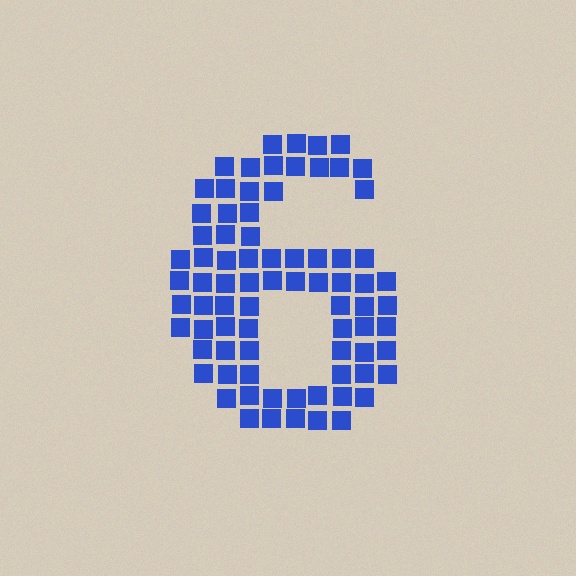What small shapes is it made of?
It is made of small squares.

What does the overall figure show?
The overall figure shows the digit 6.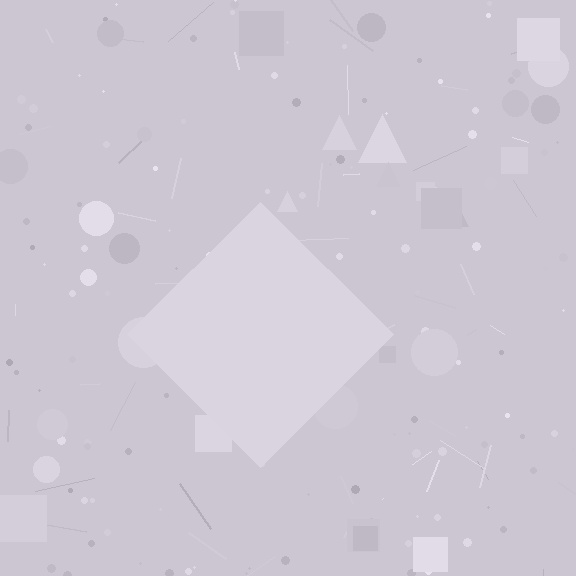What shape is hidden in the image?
A diamond is hidden in the image.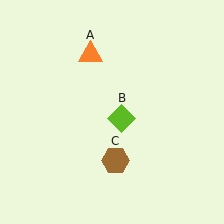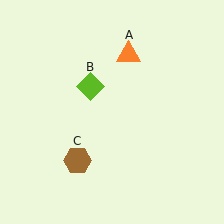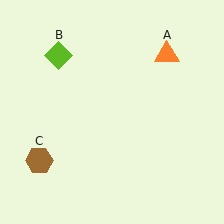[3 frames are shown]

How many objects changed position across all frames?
3 objects changed position: orange triangle (object A), lime diamond (object B), brown hexagon (object C).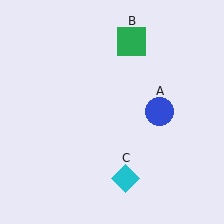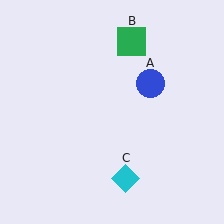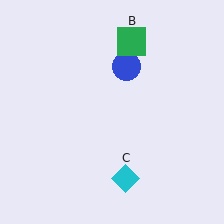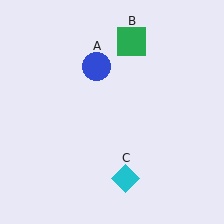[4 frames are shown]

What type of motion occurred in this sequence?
The blue circle (object A) rotated counterclockwise around the center of the scene.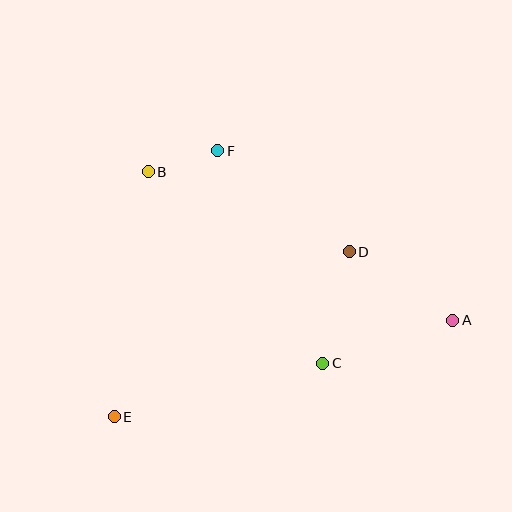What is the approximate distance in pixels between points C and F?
The distance between C and F is approximately 237 pixels.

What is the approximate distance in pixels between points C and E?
The distance between C and E is approximately 215 pixels.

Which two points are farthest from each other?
Points A and E are farthest from each other.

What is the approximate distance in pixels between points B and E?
The distance between B and E is approximately 247 pixels.